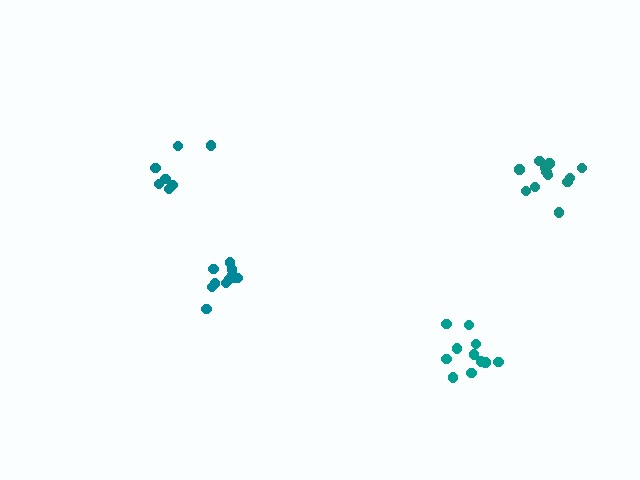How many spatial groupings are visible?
There are 4 spatial groupings.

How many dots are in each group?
Group 1: 11 dots, Group 2: 12 dots, Group 3: 11 dots, Group 4: 7 dots (41 total).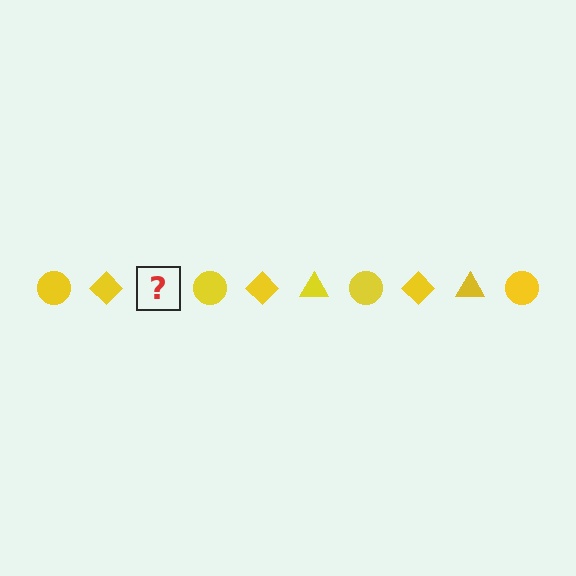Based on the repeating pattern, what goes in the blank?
The blank should be a yellow triangle.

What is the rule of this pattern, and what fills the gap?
The rule is that the pattern cycles through circle, diamond, triangle shapes in yellow. The gap should be filled with a yellow triangle.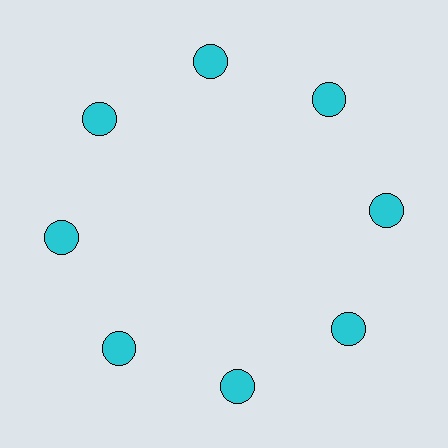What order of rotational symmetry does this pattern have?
This pattern has 8-fold rotational symmetry.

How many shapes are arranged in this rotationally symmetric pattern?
There are 8 shapes, arranged in 8 groups of 1.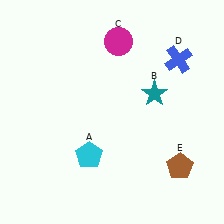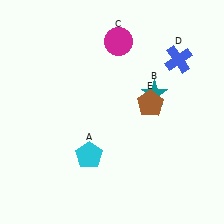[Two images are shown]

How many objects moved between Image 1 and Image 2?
1 object moved between the two images.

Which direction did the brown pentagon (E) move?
The brown pentagon (E) moved up.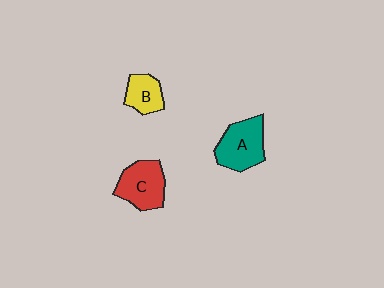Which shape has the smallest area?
Shape B (yellow).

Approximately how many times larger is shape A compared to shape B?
Approximately 1.6 times.